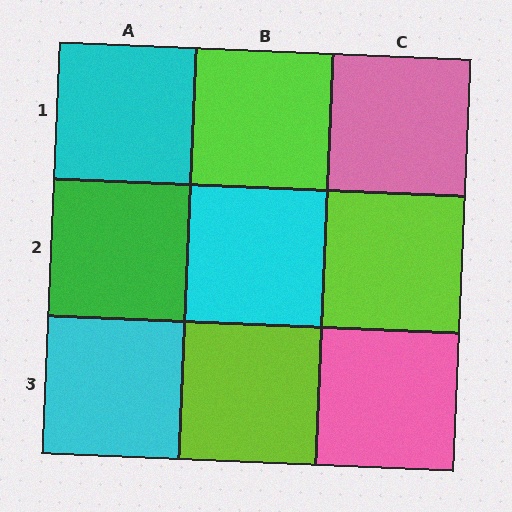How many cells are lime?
3 cells are lime.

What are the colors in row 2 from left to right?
Green, cyan, lime.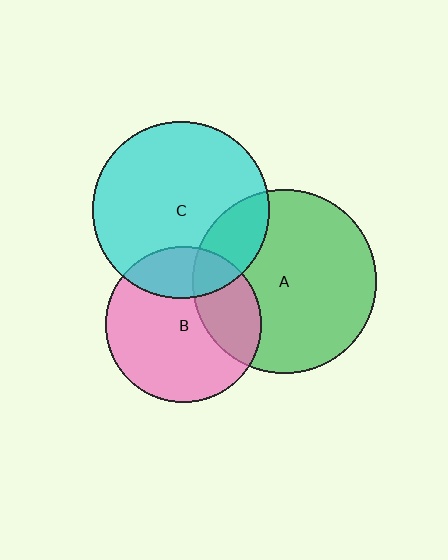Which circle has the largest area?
Circle A (green).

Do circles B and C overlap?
Yes.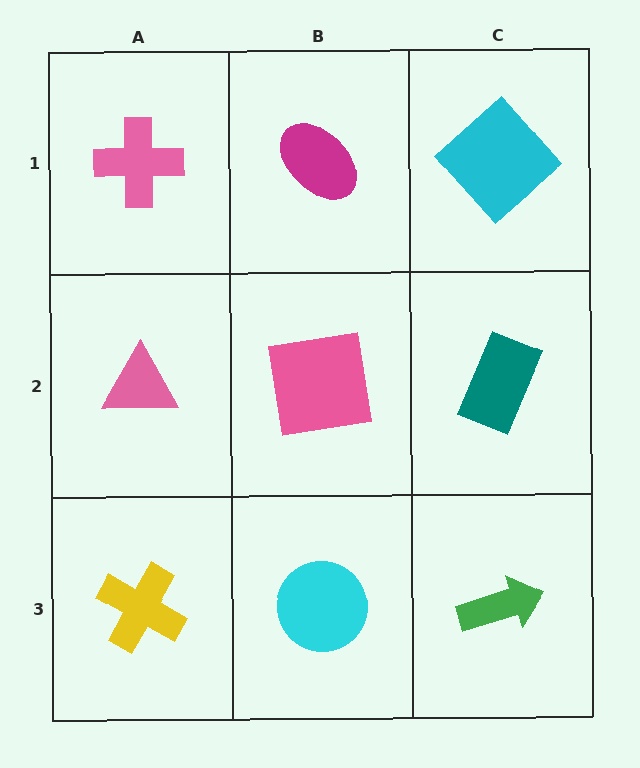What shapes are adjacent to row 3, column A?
A pink triangle (row 2, column A), a cyan circle (row 3, column B).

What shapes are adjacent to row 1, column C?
A teal rectangle (row 2, column C), a magenta ellipse (row 1, column B).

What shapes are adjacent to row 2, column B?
A magenta ellipse (row 1, column B), a cyan circle (row 3, column B), a pink triangle (row 2, column A), a teal rectangle (row 2, column C).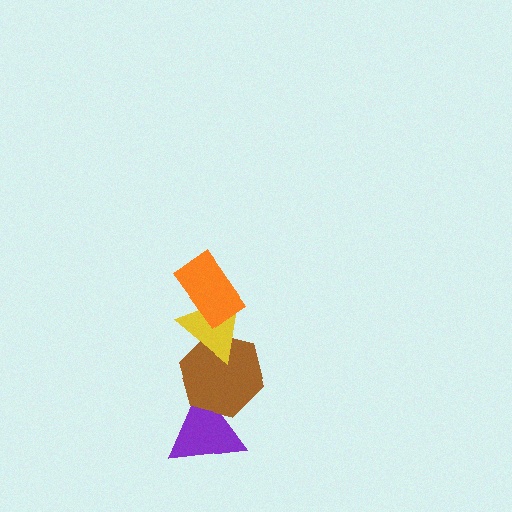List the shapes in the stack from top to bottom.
From top to bottom: the orange rectangle, the yellow triangle, the brown hexagon, the purple triangle.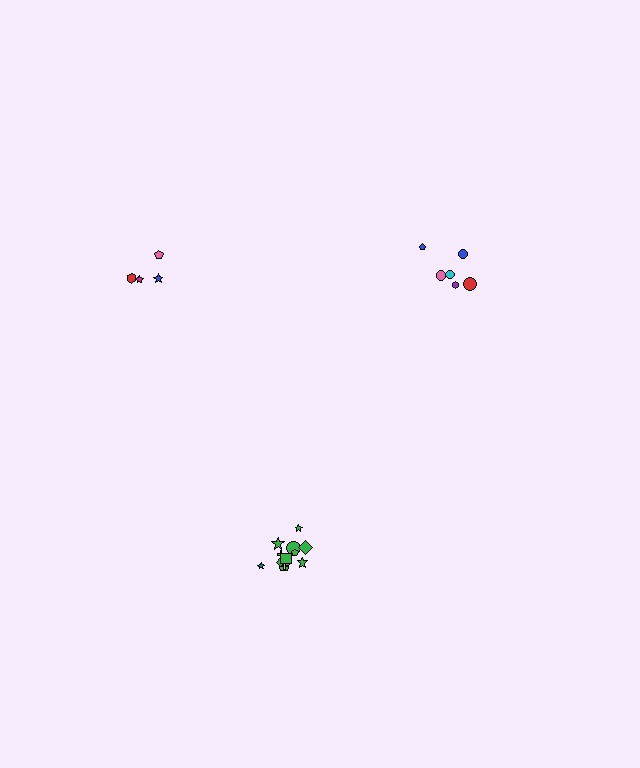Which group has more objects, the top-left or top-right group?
The top-right group.